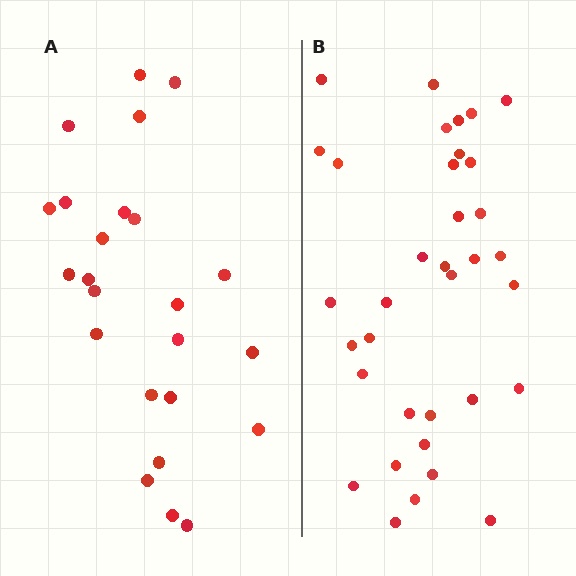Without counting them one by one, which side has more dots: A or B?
Region B (the right region) has more dots.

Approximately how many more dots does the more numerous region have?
Region B has roughly 12 or so more dots than region A.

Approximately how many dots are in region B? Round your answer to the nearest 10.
About 40 dots. (The exact count is 35, which rounds to 40.)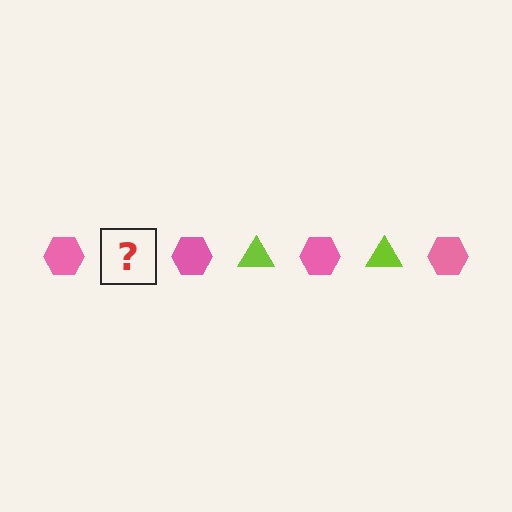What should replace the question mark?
The question mark should be replaced with a lime triangle.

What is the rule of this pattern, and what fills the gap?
The rule is that the pattern alternates between pink hexagon and lime triangle. The gap should be filled with a lime triangle.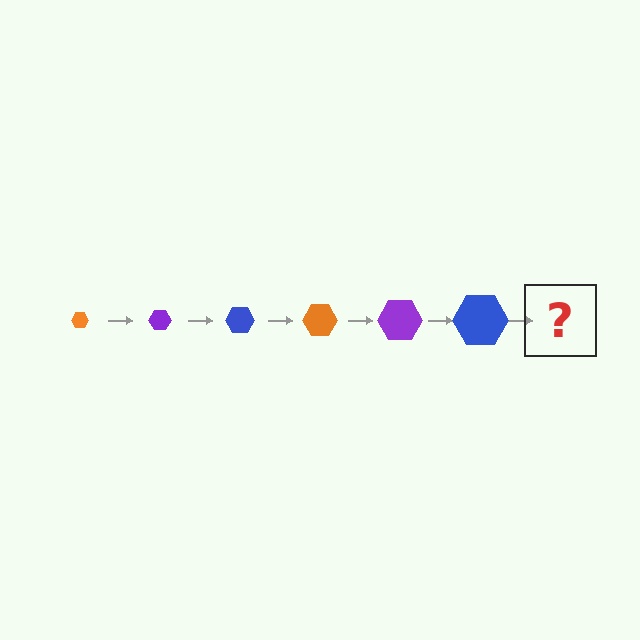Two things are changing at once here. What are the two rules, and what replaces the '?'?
The two rules are that the hexagon grows larger each step and the color cycles through orange, purple, and blue. The '?' should be an orange hexagon, larger than the previous one.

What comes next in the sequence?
The next element should be an orange hexagon, larger than the previous one.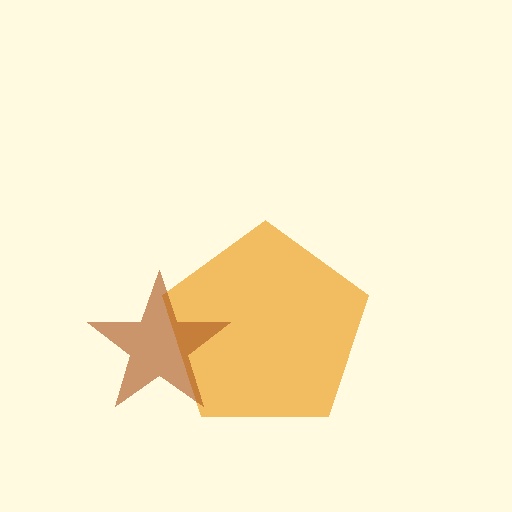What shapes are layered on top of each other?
The layered shapes are: an orange pentagon, a brown star.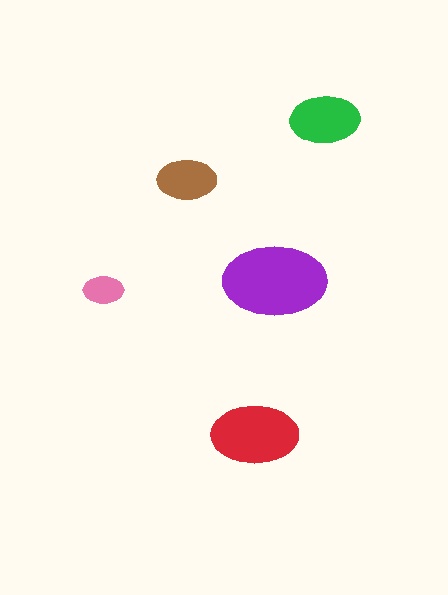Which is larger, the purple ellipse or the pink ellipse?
The purple one.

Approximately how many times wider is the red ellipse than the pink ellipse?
About 2 times wider.